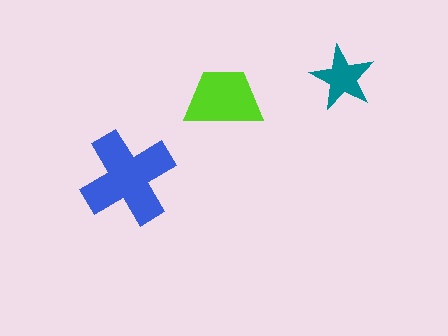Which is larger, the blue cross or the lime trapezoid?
The blue cross.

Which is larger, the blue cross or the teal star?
The blue cross.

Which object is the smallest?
The teal star.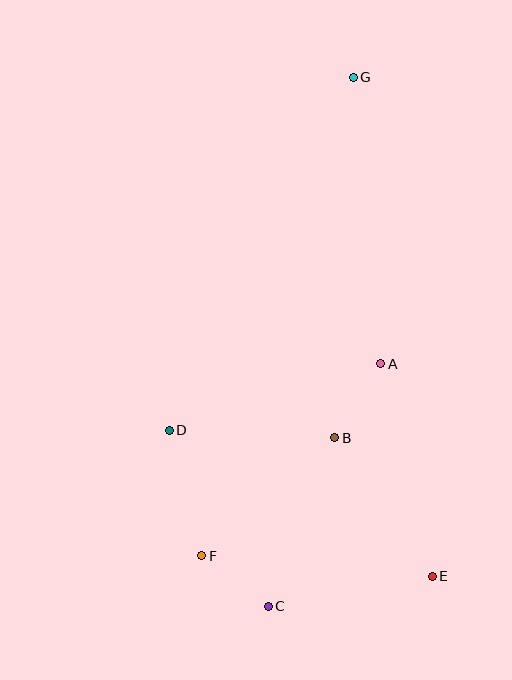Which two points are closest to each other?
Points C and F are closest to each other.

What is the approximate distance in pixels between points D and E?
The distance between D and E is approximately 301 pixels.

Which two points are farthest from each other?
Points C and G are farthest from each other.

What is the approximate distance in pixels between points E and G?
The distance between E and G is approximately 506 pixels.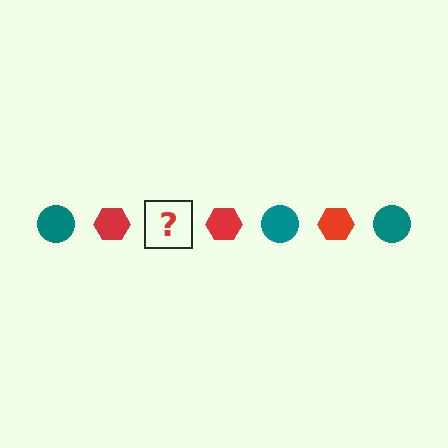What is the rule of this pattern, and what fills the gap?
The rule is that the pattern alternates between teal circle and red hexagon. The gap should be filled with a teal circle.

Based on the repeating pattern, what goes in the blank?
The blank should be a teal circle.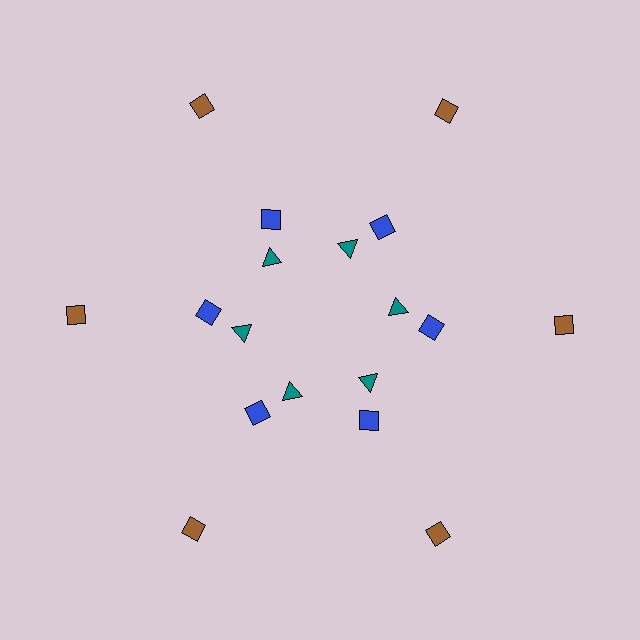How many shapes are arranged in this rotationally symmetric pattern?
There are 18 shapes, arranged in 6 groups of 3.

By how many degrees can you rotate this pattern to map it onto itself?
The pattern maps onto itself every 60 degrees of rotation.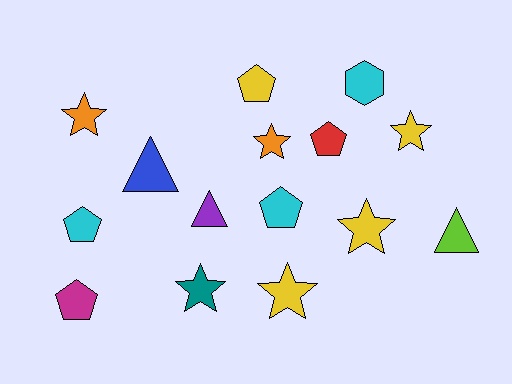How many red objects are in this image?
There is 1 red object.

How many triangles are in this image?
There are 3 triangles.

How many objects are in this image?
There are 15 objects.